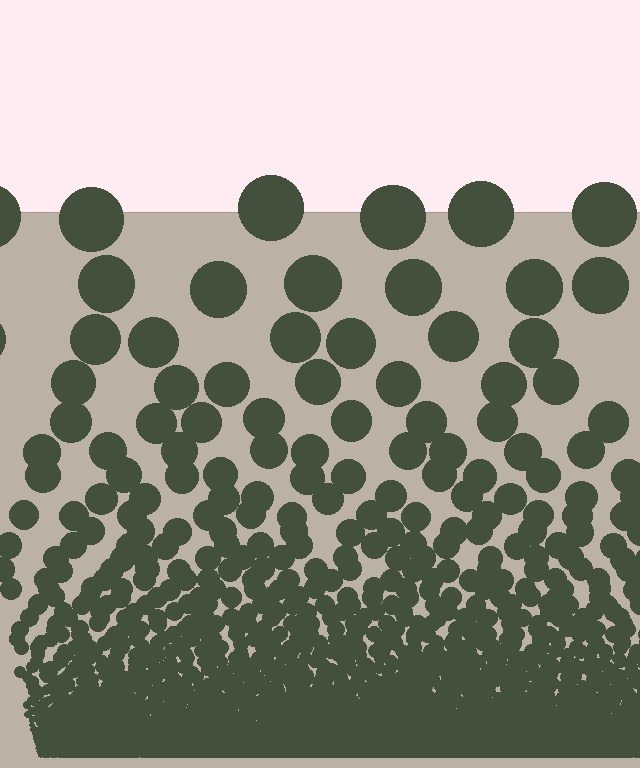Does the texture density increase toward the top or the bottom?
Density increases toward the bottom.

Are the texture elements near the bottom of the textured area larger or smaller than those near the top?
Smaller. The gradient is inverted — elements near the bottom are smaller and denser.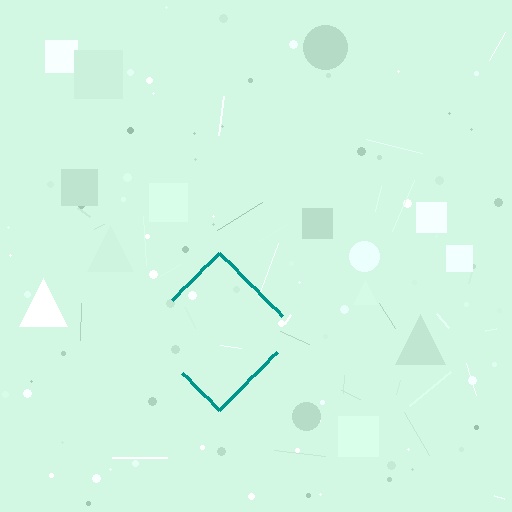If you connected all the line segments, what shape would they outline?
They would outline a diamond.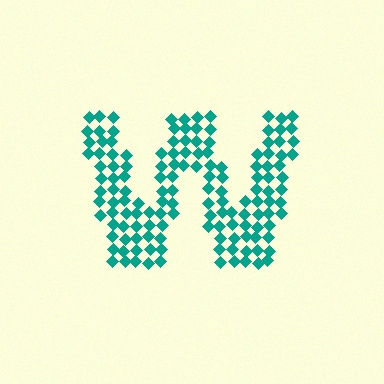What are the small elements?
The small elements are diamonds.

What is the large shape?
The large shape is the letter W.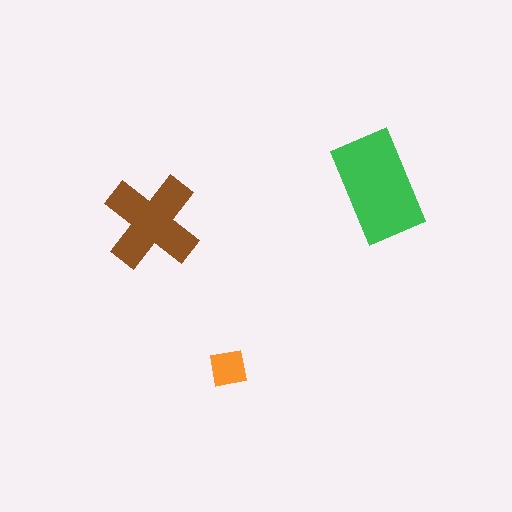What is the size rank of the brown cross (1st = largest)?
2nd.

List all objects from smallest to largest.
The orange square, the brown cross, the green rectangle.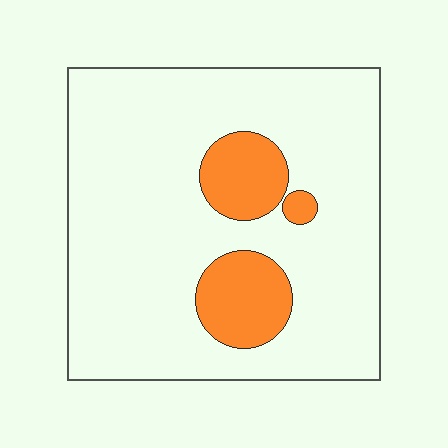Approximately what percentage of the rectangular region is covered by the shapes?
Approximately 15%.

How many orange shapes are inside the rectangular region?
3.